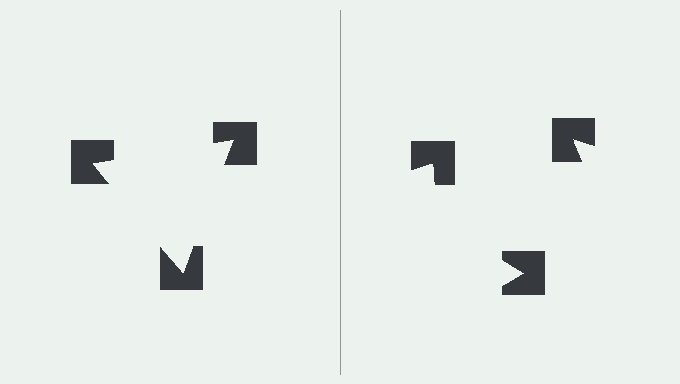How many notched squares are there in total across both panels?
6 — 3 on each side.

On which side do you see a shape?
An illusory triangle appears on the left side. On the right side the wedge cuts are rotated, so no coherent shape forms.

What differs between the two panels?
The notched squares are positioned identically on both sides; only the wedge orientations differ. On the left they align to a triangle; on the right they are misaligned.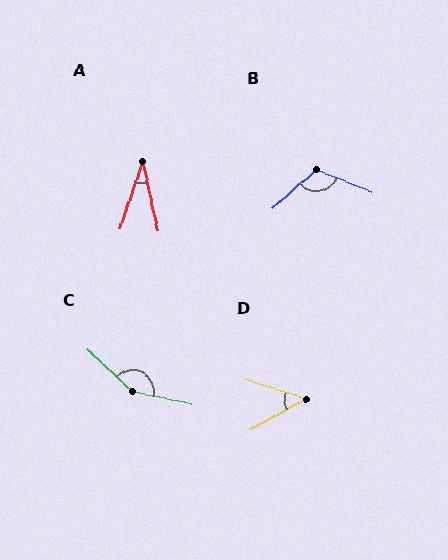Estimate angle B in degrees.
Approximately 117 degrees.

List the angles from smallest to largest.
A (31°), D (47°), B (117°), C (149°).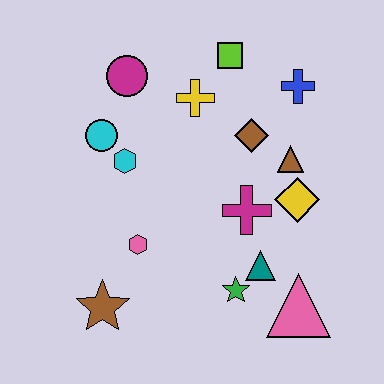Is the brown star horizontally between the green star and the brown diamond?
No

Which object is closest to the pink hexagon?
The brown star is closest to the pink hexagon.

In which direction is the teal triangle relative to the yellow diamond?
The teal triangle is below the yellow diamond.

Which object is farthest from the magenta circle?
The pink triangle is farthest from the magenta circle.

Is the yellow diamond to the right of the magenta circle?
Yes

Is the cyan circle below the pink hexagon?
No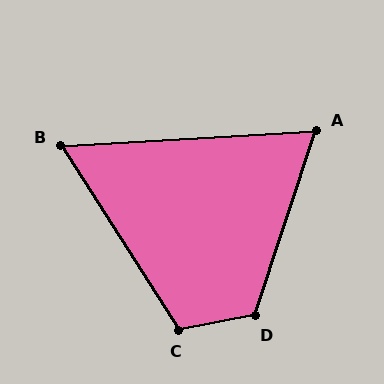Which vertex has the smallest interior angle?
B, at approximately 61 degrees.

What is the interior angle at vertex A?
Approximately 68 degrees (acute).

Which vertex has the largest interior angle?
D, at approximately 119 degrees.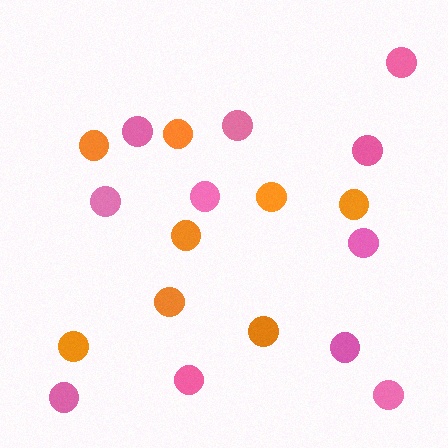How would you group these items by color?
There are 2 groups: one group of pink circles (11) and one group of orange circles (8).